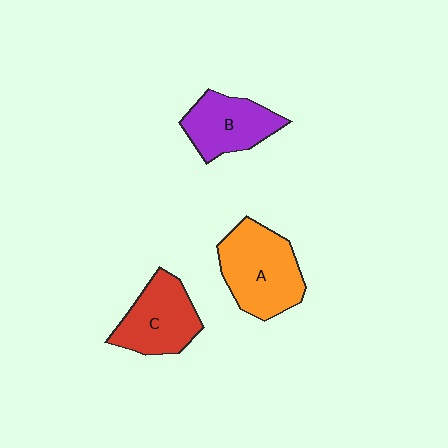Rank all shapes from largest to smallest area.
From largest to smallest: A (orange), C (red), B (purple).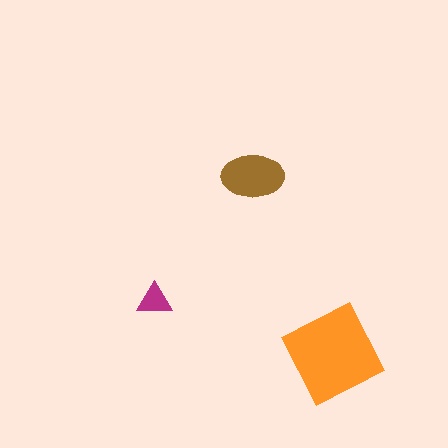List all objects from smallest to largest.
The magenta triangle, the brown ellipse, the orange square.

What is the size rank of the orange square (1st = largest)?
1st.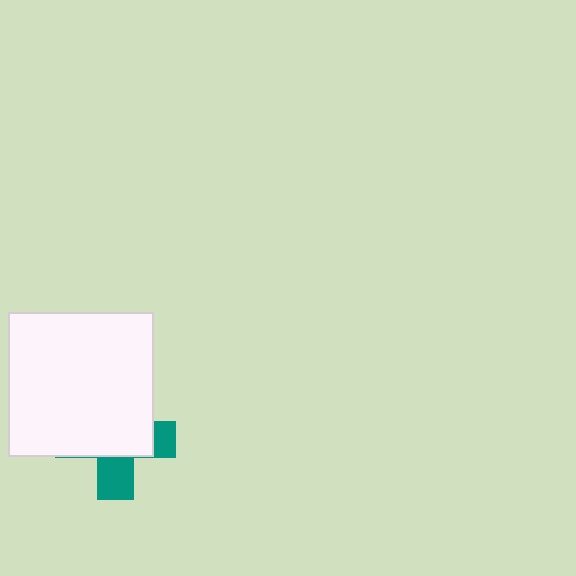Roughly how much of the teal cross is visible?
A small part of it is visible (roughly 31%).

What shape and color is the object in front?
The object in front is a white square.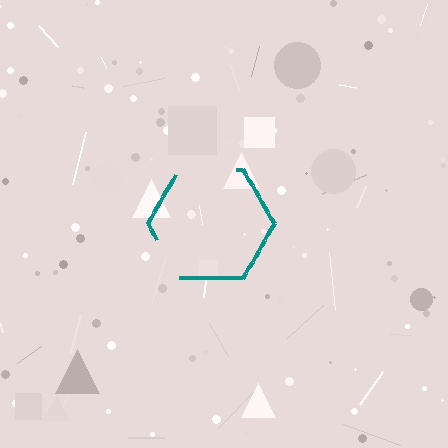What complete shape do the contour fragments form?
The contour fragments form a hexagon.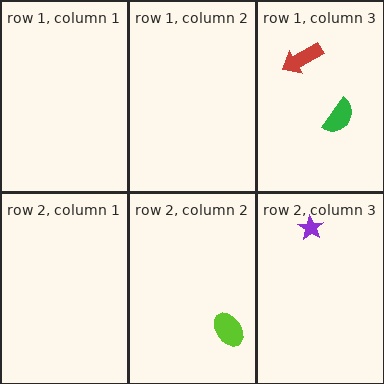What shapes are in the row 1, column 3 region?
The red arrow, the green semicircle.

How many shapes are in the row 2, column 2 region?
1.